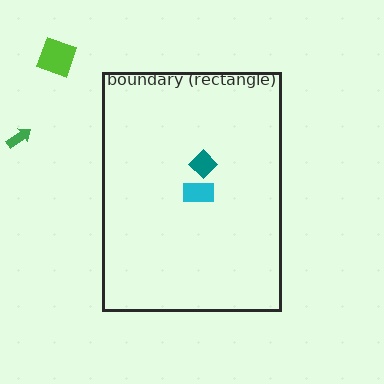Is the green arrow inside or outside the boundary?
Outside.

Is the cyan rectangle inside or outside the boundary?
Inside.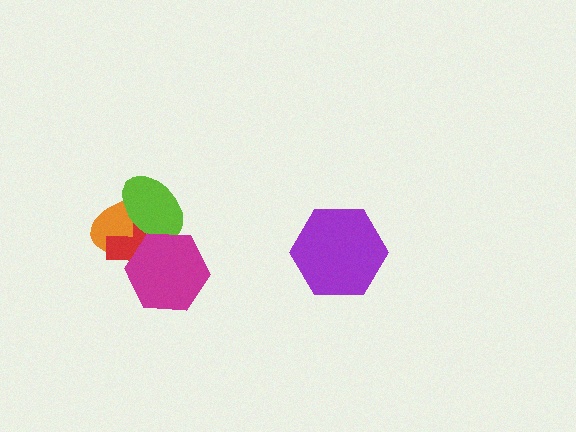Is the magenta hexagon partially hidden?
No, no other shape covers it.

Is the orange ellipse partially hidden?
Yes, it is partially covered by another shape.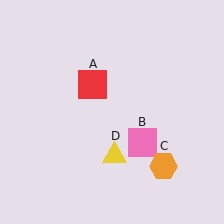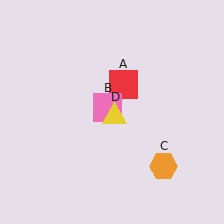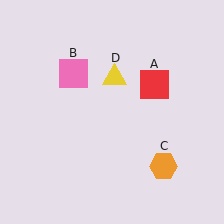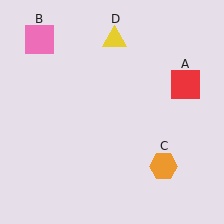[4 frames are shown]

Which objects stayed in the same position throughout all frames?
Orange hexagon (object C) remained stationary.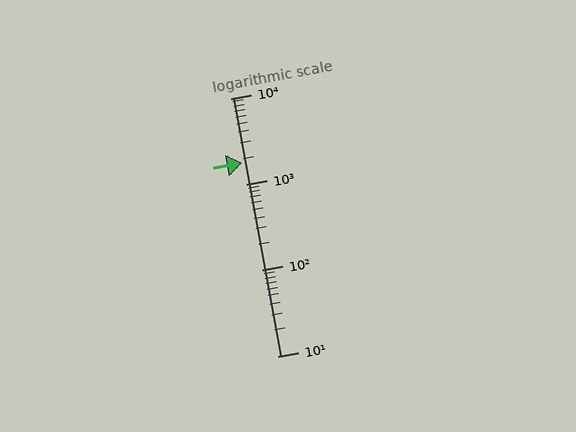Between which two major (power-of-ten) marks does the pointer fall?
The pointer is between 1000 and 10000.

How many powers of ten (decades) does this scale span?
The scale spans 3 decades, from 10 to 10000.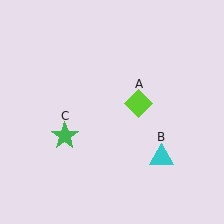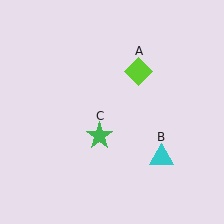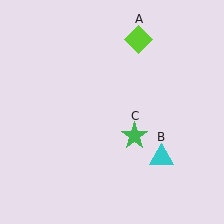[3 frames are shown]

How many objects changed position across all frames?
2 objects changed position: lime diamond (object A), green star (object C).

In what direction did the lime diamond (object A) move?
The lime diamond (object A) moved up.